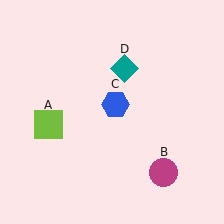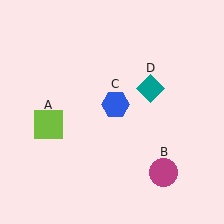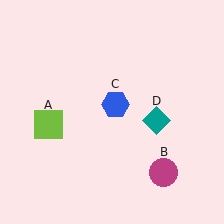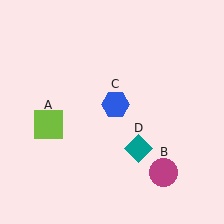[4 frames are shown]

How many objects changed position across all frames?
1 object changed position: teal diamond (object D).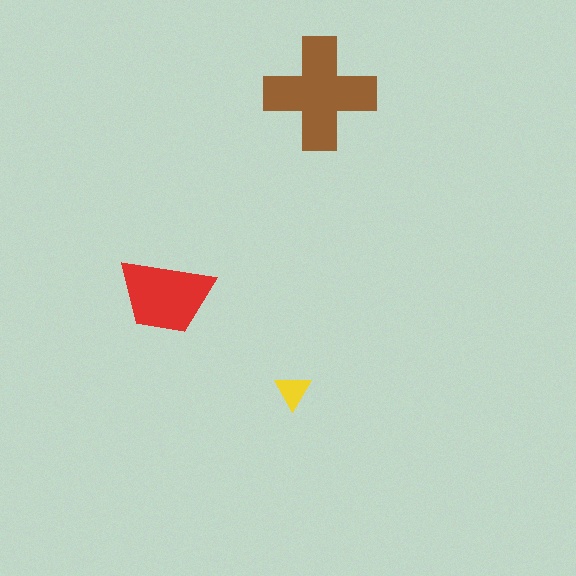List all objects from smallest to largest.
The yellow triangle, the red trapezoid, the brown cross.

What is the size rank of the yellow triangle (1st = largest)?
3rd.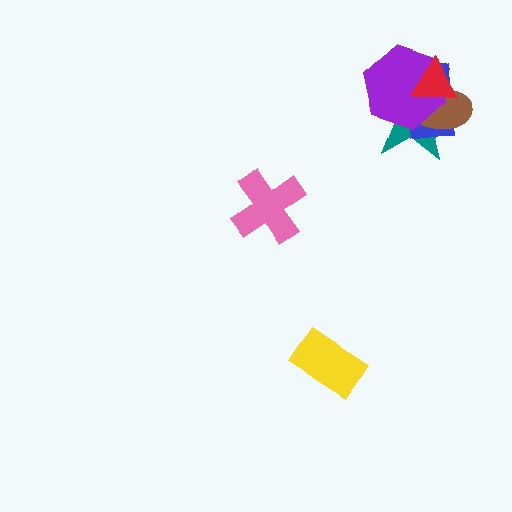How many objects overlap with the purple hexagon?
4 objects overlap with the purple hexagon.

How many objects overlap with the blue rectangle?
4 objects overlap with the blue rectangle.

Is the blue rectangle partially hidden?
Yes, it is partially covered by another shape.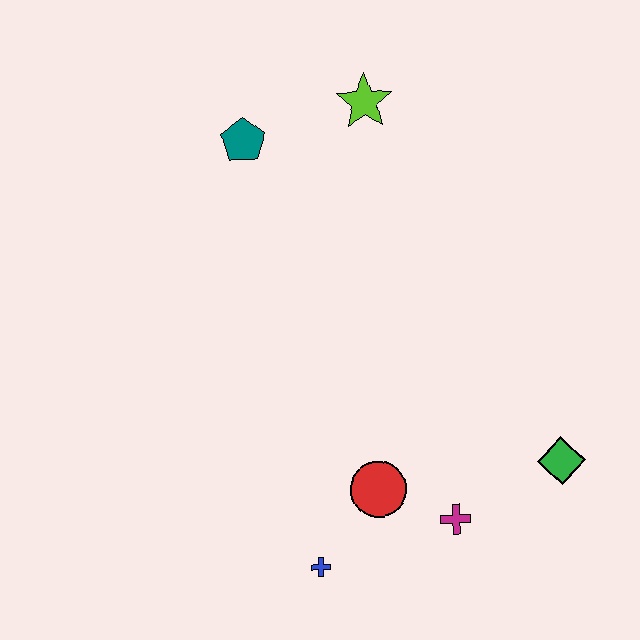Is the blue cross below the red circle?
Yes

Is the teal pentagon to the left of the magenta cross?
Yes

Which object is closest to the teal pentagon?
The lime star is closest to the teal pentagon.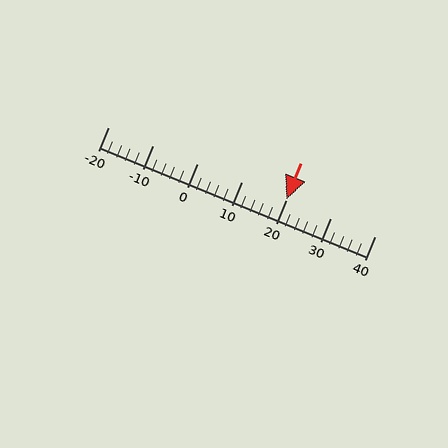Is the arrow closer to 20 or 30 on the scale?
The arrow is closer to 20.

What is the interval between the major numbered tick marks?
The major tick marks are spaced 10 units apart.